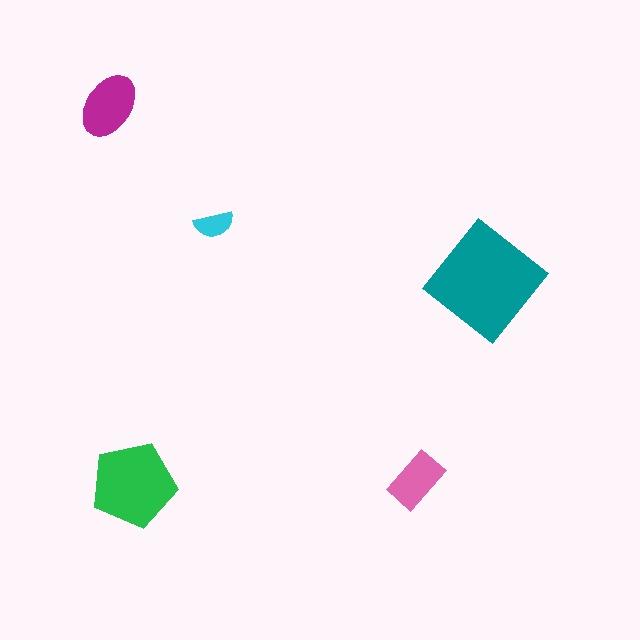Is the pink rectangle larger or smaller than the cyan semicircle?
Larger.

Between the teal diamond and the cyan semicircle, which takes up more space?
The teal diamond.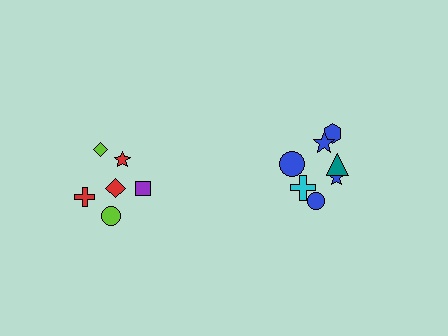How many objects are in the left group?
There are 6 objects.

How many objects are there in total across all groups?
There are 14 objects.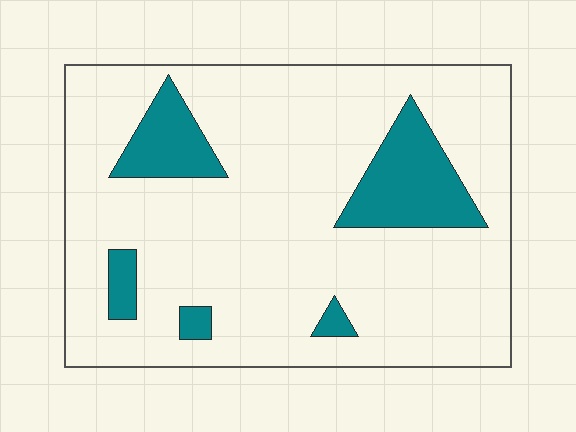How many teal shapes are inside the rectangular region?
5.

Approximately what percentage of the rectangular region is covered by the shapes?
Approximately 15%.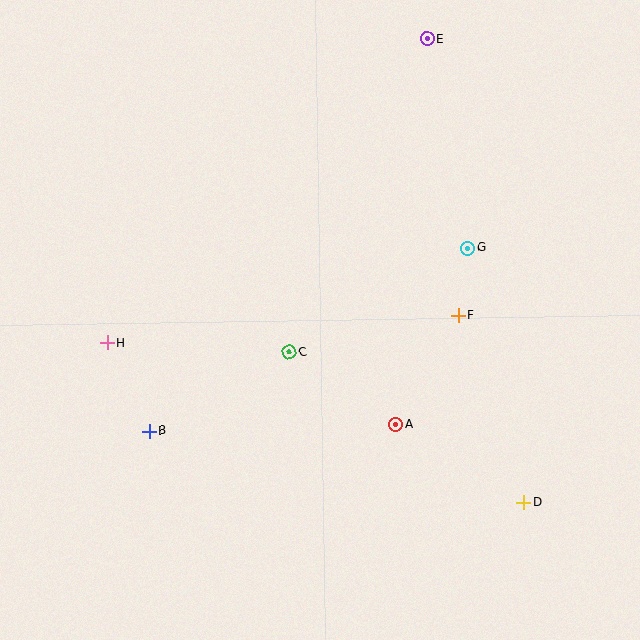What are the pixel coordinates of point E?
Point E is at (427, 39).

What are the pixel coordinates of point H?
Point H is at (107, 343).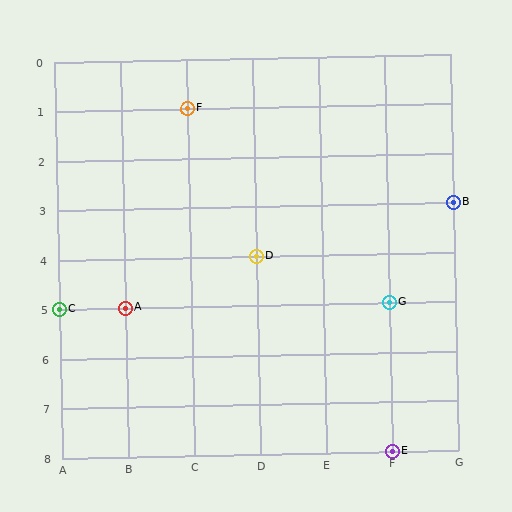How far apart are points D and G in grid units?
Points D and G are 2 columns and 1 row apart (about 2.2 grid units diagonally).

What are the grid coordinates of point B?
Point B is at grid coordinates (G, 3).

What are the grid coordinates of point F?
Point F is at grid coordinates (C, 1).